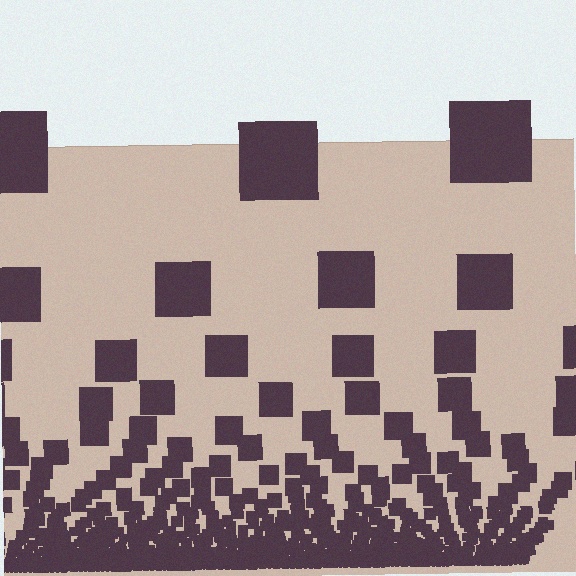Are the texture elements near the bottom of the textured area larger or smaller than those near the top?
Smaller. The gradient is inverted — elements near the bottom are smaller and denser.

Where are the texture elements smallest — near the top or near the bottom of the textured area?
Near the bottom.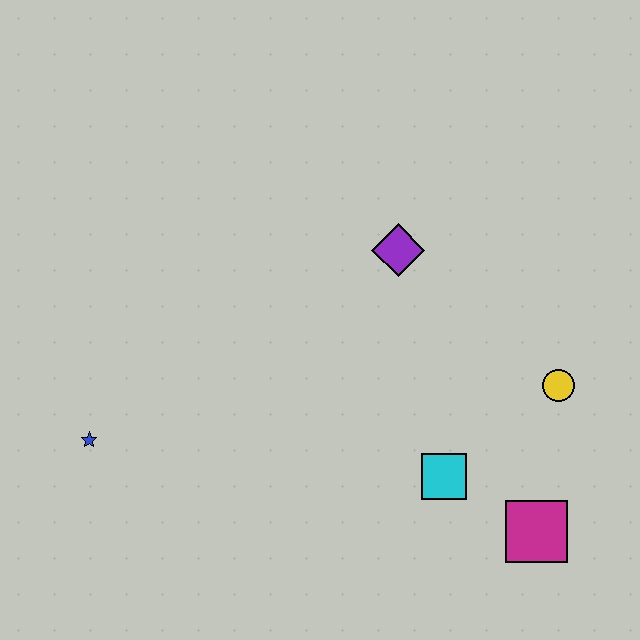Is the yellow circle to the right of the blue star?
Yes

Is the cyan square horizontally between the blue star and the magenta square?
Yes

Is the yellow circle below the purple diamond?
Yes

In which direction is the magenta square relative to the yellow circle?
The magenta square is below the yellow circle.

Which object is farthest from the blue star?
The yellow circle is farthest from the blue star.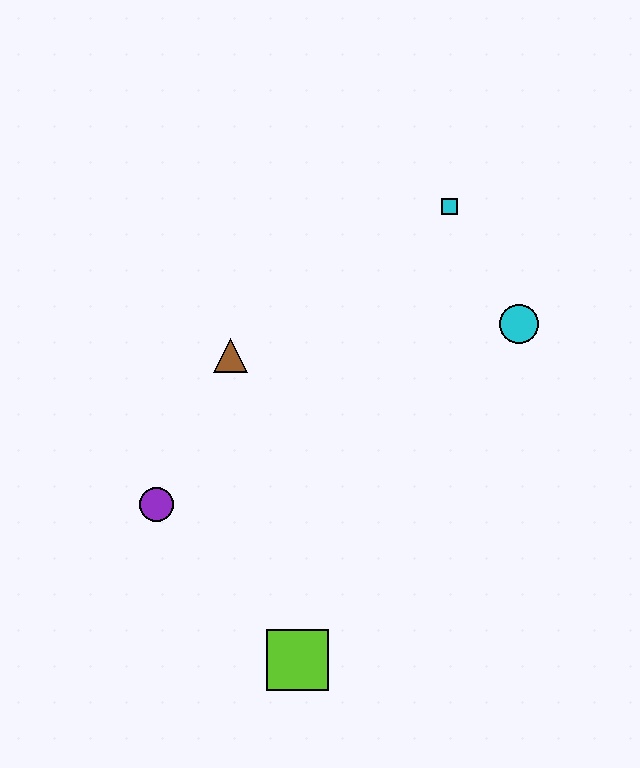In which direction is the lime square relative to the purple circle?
The lime square is below the purple circle.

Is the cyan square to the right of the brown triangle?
Yes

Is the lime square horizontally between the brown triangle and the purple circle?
No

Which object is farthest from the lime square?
The cyan square is farthest from the lime square.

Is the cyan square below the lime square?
No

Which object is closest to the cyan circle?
The cyan square is closest to the cyan circle.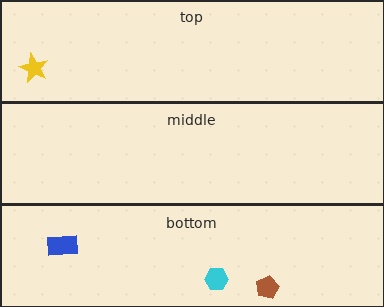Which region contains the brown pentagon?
The bottom region.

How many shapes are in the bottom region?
3.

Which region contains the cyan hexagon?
The bottom region.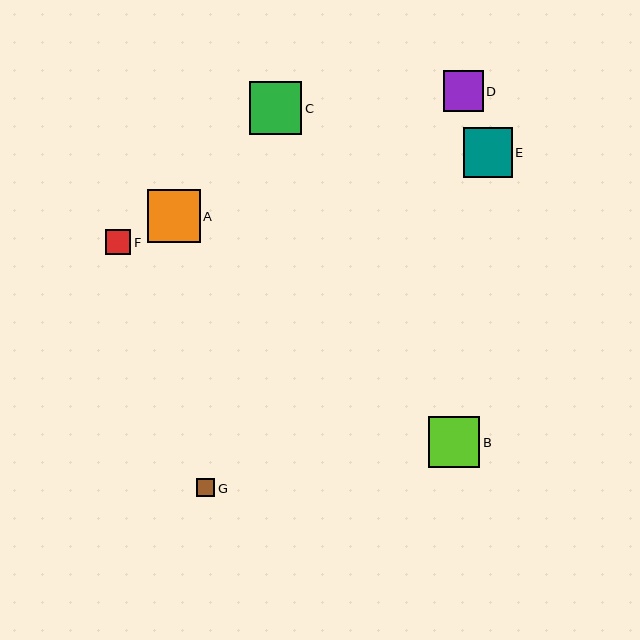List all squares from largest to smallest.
From largest to smallest: A, C, B, E, D, F, G.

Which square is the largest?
Square A is the largest with a size of approximately 53 pixels.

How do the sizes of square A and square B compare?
Square A and square B are approximately the same size.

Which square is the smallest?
Square G is the smallest with a size of approximately 18 pixels.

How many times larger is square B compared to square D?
Square B is approximately 1.3 times the size of square D.